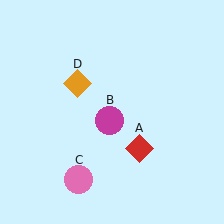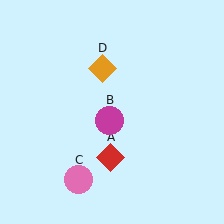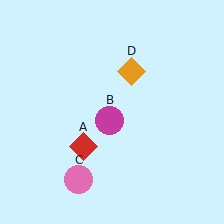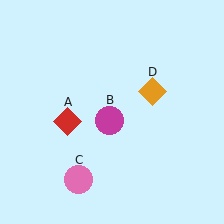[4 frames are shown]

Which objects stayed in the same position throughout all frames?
Magenta circle (object B) and pink circle (object C) remained stationary.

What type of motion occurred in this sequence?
The red diamond (object A), orange diamond (object D) rotated clockwise around the center of the scene.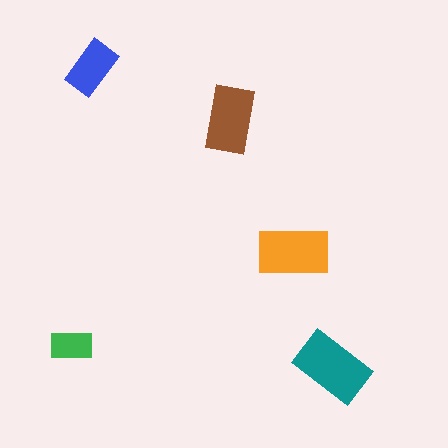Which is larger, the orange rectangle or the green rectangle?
The orange one.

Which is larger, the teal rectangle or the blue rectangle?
The teal one.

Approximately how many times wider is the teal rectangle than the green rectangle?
About 2 times wider.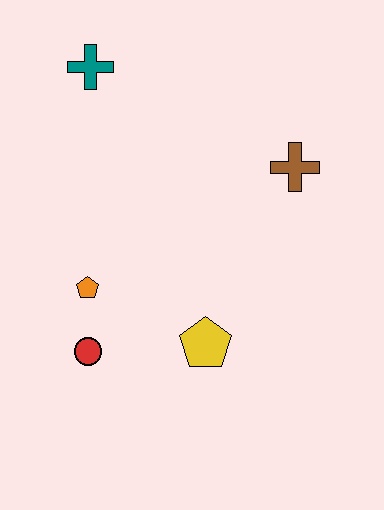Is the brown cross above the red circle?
Yes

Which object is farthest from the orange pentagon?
The brown cross is farthest from the orange pentagon.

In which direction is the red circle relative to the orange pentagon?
The red circle is below the orange pentagon.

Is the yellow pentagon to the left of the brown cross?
Yes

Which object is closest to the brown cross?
The yellow pentagon is closest to the brown cross.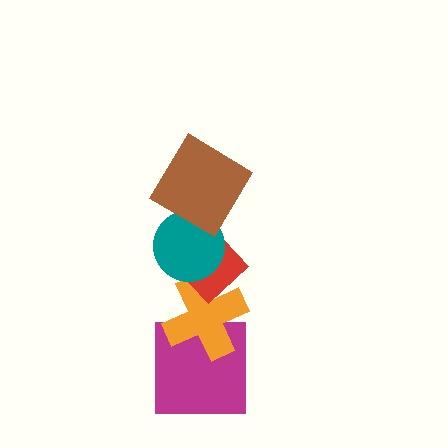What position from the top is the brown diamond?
The brown diamond is 1st from the top.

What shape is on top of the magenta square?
The orange cross is on top of the magenta square.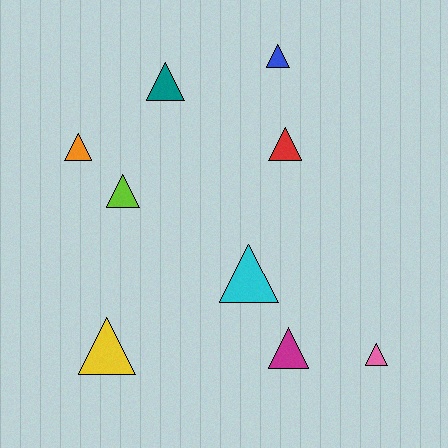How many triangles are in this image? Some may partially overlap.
There are 9 triangles.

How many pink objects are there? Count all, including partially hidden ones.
There is 1 pink object.